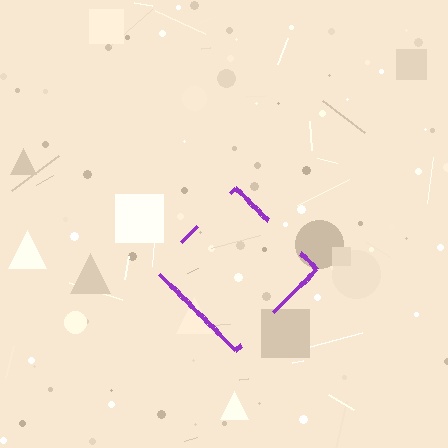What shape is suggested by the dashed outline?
The dashed outline suggests a diamond.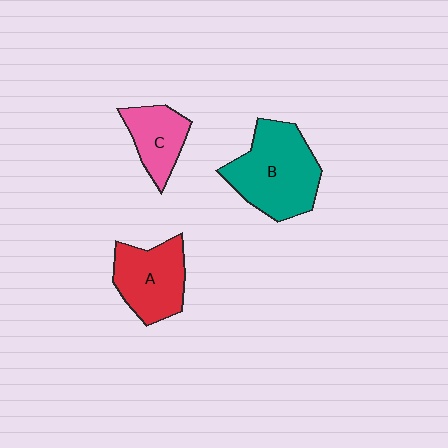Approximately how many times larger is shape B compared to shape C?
Approximately 1.9 times.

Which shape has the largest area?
Shape B (teal).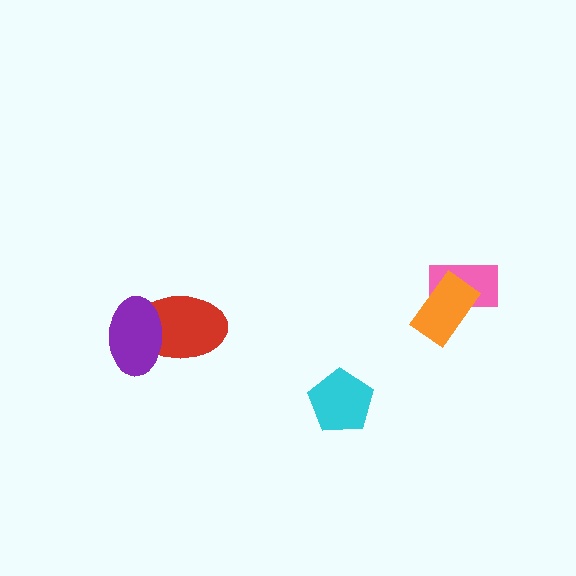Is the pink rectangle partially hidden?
Yes, it is partially covered by another shape.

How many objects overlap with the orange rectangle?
1 object overlaps with the orange rectangle.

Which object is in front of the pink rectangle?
The orange rectangle is in front of the pink rectangle.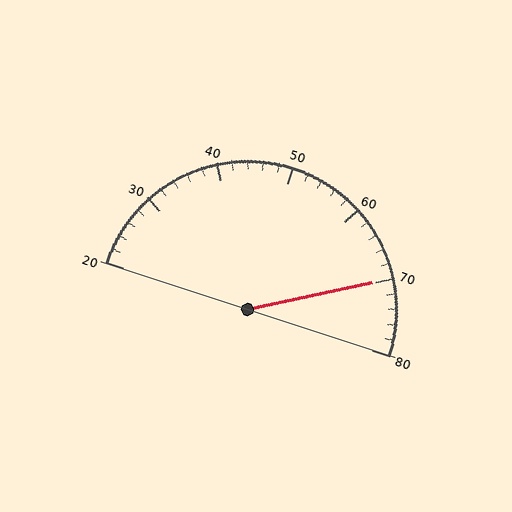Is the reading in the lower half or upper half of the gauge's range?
The reading is in the upper half of the range (20 to 80).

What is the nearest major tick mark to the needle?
The nearest major tick mark is 70.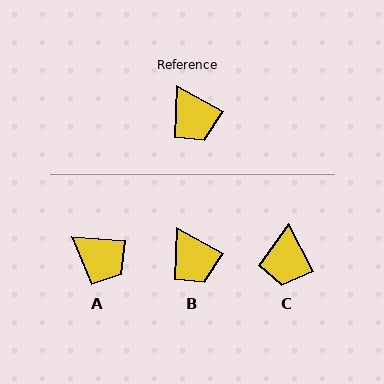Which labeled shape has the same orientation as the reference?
B.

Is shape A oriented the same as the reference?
No, it is off by about 25 degrees.